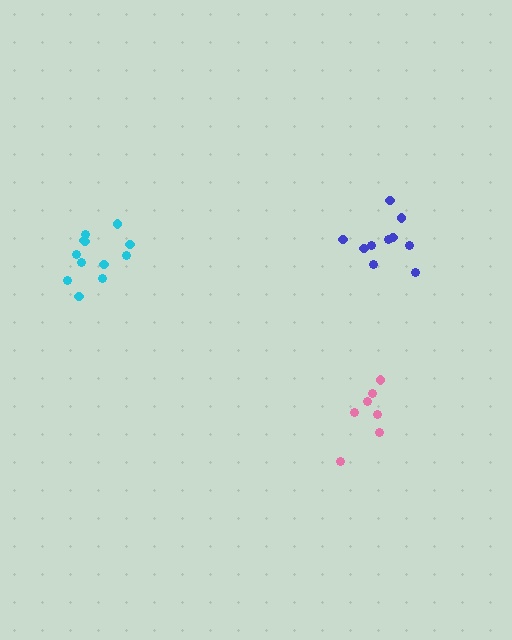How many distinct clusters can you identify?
There are 3 distinct clusters.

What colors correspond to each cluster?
The clusters are colored: blue, cyan, pink.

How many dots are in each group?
Group 1: 10 dots, Group 2: 12 dots, Group 3: 7 dots (29 total).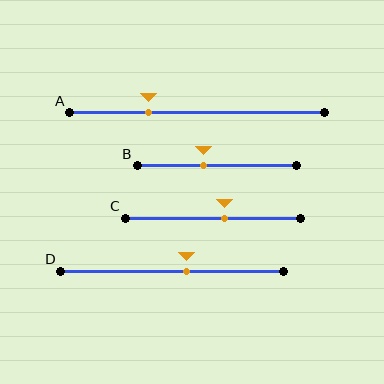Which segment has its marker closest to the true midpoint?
Segment C has its marker closest to the true midpoint.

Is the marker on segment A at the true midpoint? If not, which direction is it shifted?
No, the marker on segment A is shifted to the left by about 19% of the segment length.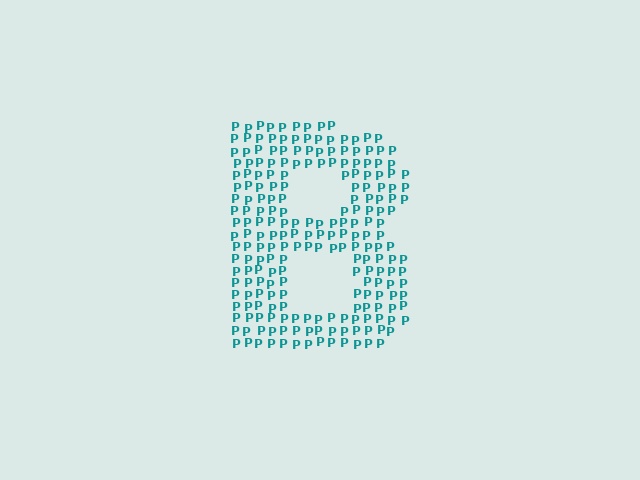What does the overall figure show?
The overall figure shows the letter B.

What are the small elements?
The small elements are letter P's.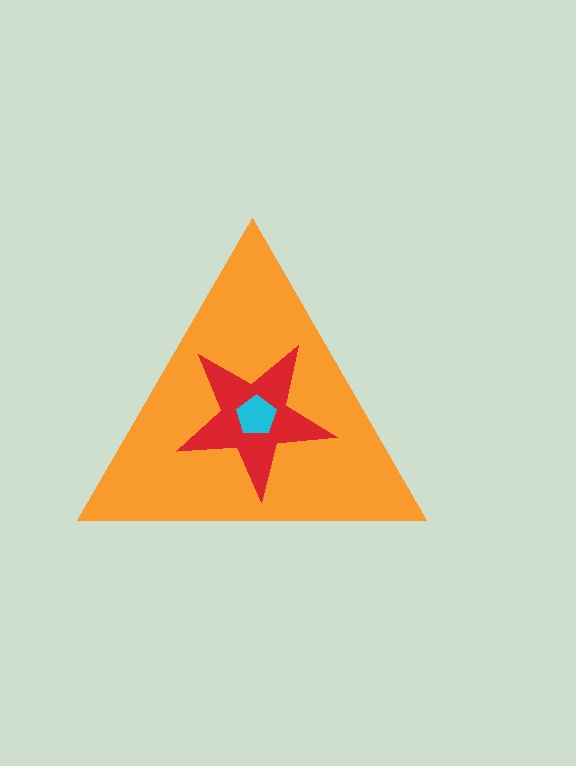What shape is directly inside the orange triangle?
The red star.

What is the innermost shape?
The cyan pentagon.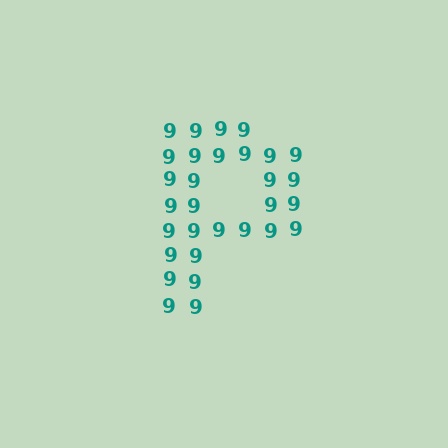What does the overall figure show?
The overall figure shows the letter P.